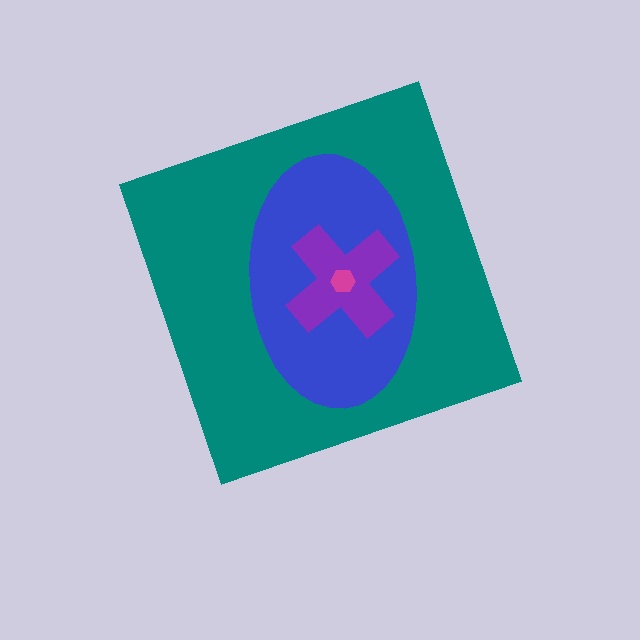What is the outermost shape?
The teal diamond.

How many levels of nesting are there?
4.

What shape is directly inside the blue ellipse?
The purple cross.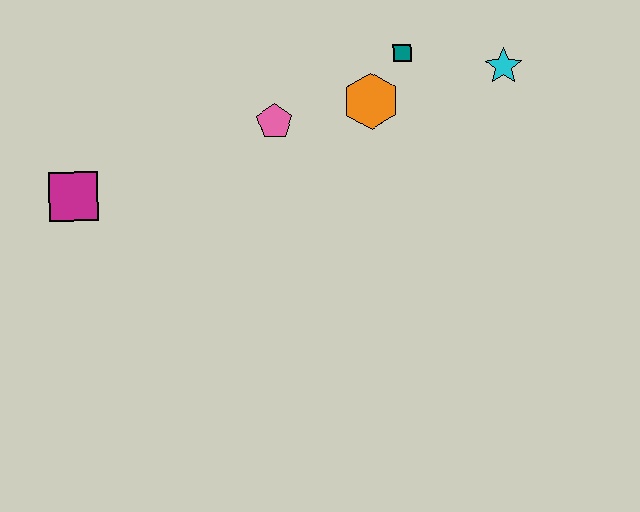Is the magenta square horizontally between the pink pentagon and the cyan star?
No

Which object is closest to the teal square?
The orange hexagon is closest to the teal square.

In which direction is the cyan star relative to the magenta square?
The cyan star is to the right of the magenta square.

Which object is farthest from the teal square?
The magenta square is farthest from the teal square.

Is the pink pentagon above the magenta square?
Yes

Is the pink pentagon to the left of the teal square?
Yes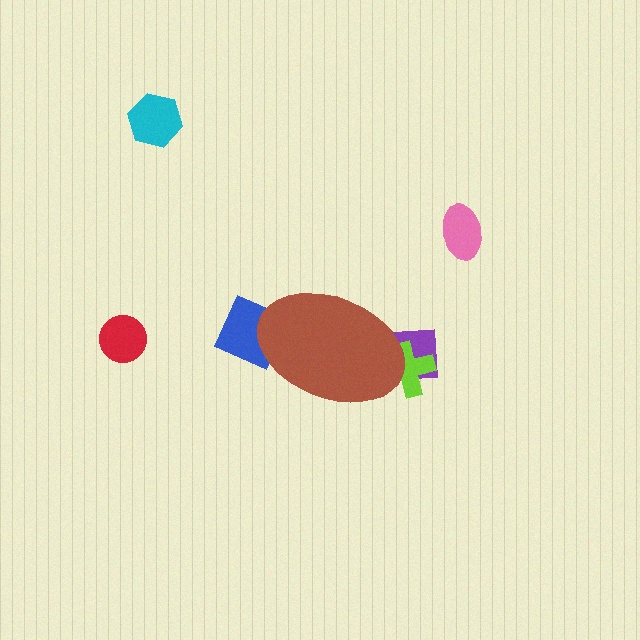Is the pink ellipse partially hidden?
No, the pink ellipse is fully visible.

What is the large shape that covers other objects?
A brown ellipse.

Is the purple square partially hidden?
Yes, the purple square is partially hidden behind the brown ellipse.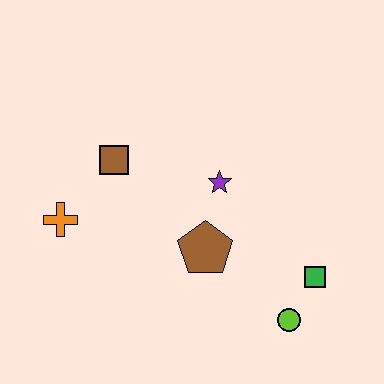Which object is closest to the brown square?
The orange cross is closest to the brown square.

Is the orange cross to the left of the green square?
Yes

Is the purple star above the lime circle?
Yes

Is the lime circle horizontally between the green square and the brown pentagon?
Yes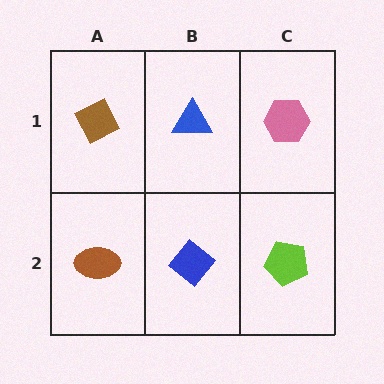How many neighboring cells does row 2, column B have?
3.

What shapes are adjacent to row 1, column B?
A blue diamond (row 2, column B), a brown diamond (row 1, column A), a pink hexagon (row 1, column C).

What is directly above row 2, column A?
A brown diamond.